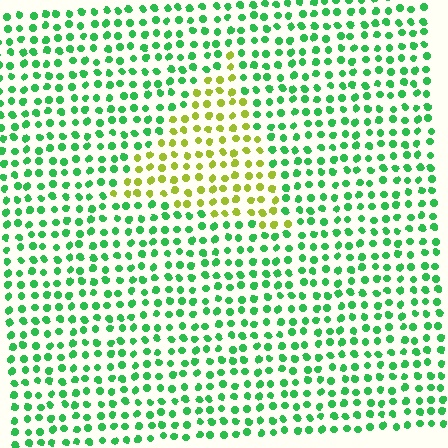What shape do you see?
I see a triangle.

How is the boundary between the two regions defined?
The boundary is defined purely by a slight shift in hue (about 59 degrees). Spacing, size, and orientation are identical on both sides.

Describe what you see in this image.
The image is filled with small green elements in a uniform arrangement. A triangle-shaped region is visible where the elements are tinted to a slightly different hue, forming a subtle color boundary.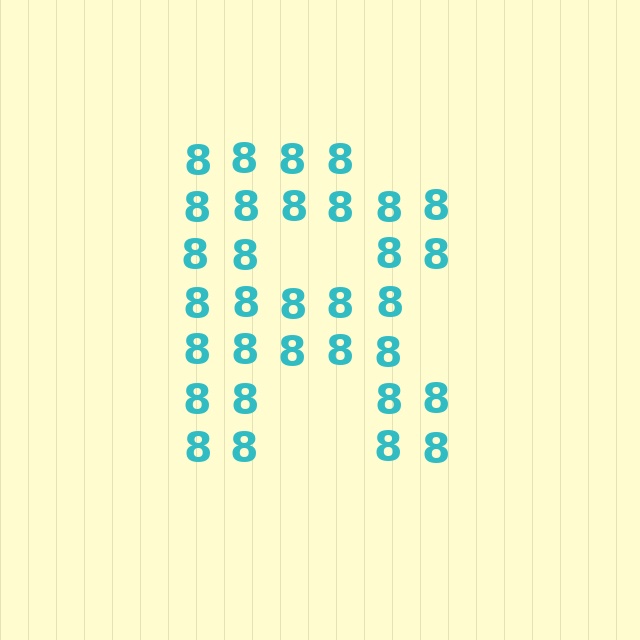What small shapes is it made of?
It is made of small digit 8's.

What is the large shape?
The large shape is the letter R.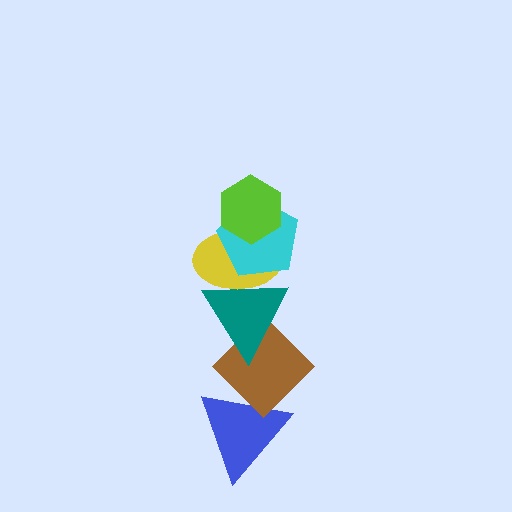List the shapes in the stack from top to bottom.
From top to bottom: the lime hexagon, the cyan pentagon, the yellow ellipse, the teal triangle, the brown diamond, the blue triangle.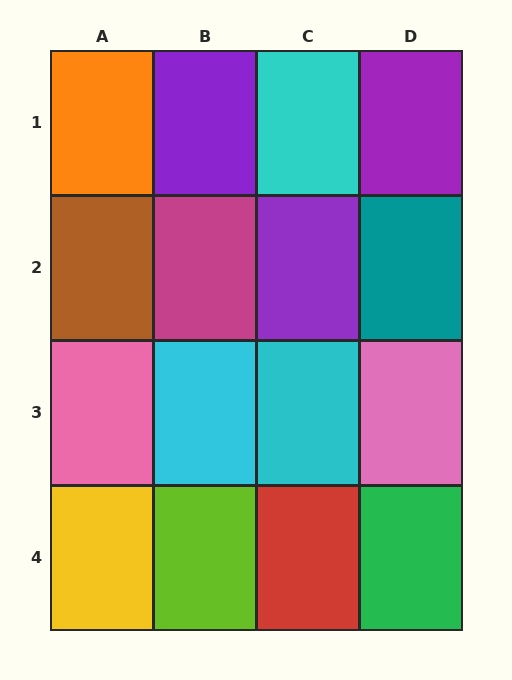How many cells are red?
1 cell is red.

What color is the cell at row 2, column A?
Brown.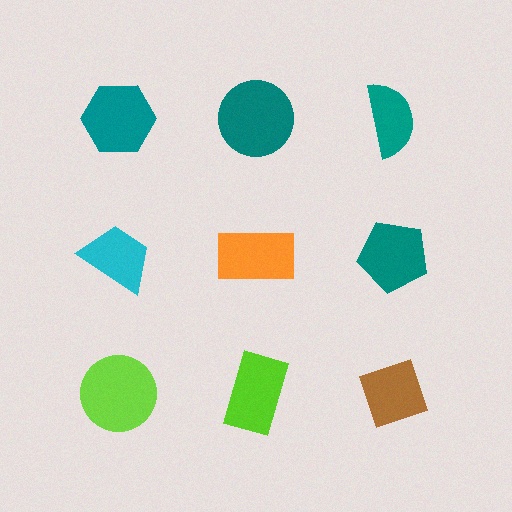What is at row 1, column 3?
A teal semicircle.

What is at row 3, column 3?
A brown diamond.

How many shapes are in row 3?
3 shapes.